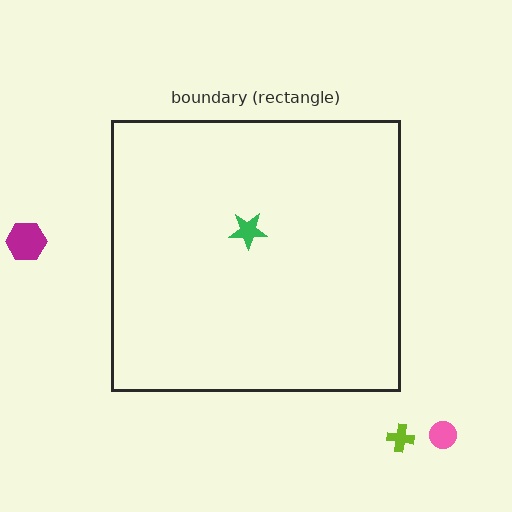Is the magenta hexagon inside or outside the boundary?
Outside.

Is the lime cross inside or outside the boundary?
Outside.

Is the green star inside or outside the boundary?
Inside.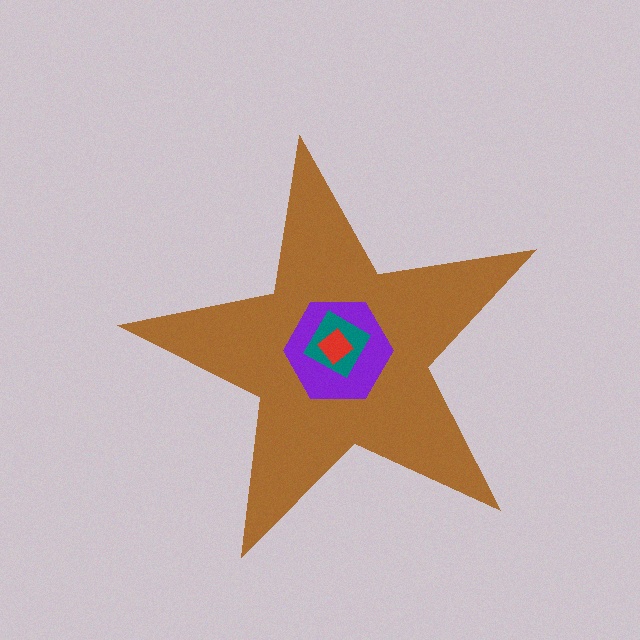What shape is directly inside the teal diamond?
The red diamond.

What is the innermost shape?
The red diamond.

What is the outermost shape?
The brown star.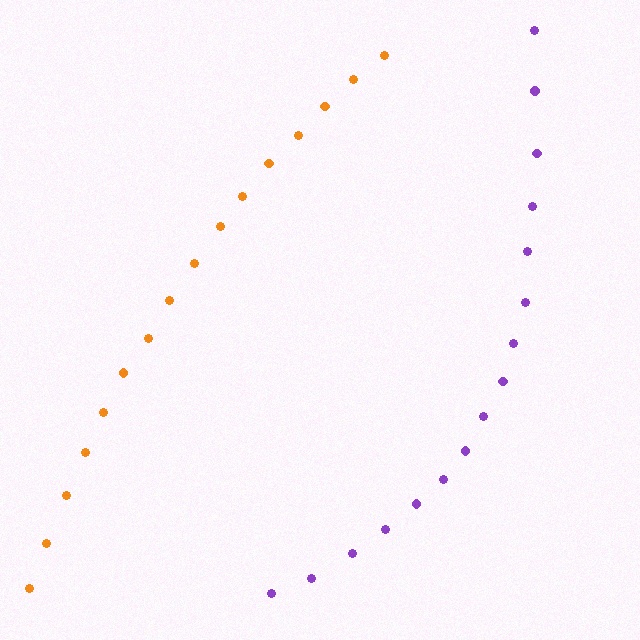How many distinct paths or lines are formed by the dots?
There are 2 distinct paths.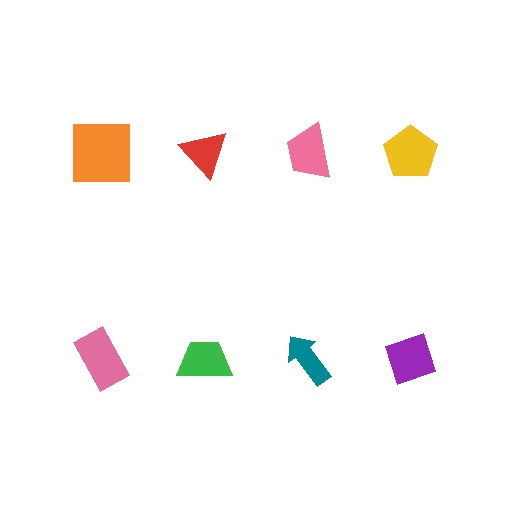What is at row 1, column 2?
A red triangle.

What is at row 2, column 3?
A teal arrow.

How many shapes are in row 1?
4 shapes.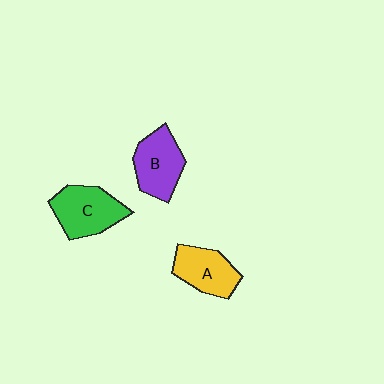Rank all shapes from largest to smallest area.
From largest to smallest: C (green), B (purple), A (yellow).